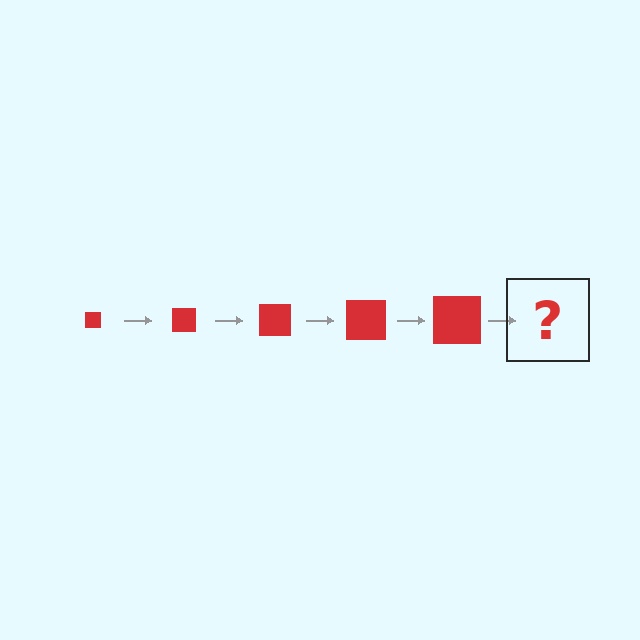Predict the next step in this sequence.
The next step is a red square, larger than the previous one.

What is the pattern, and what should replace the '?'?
The pattern is that the square gets progressively larger each step. The '?' should be a red square, larger than the previous one.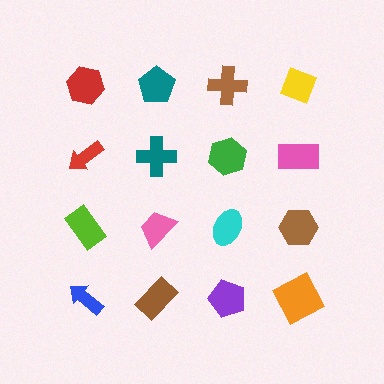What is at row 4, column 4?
An orange square.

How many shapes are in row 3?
4 shapes.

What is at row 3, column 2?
A pink trapezoid.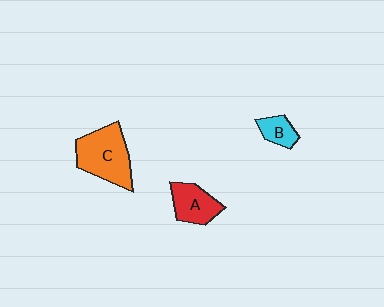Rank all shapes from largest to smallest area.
From largest to smallest: C (orange), A (red), B (cyan).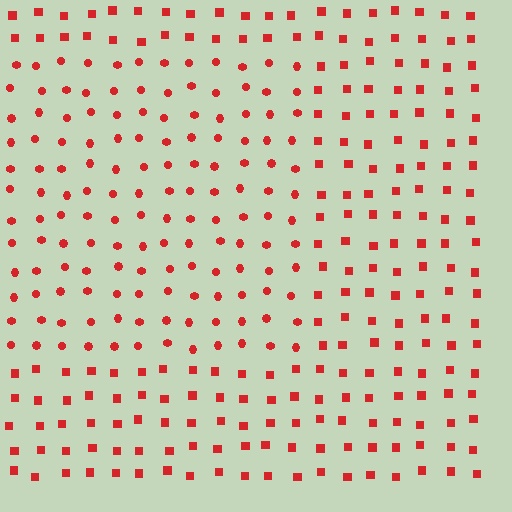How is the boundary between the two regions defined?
The boundary is defined by a change in element shape: circles inside vs. squares outside. All elements share the same color and spacing.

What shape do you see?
I see a rectangle.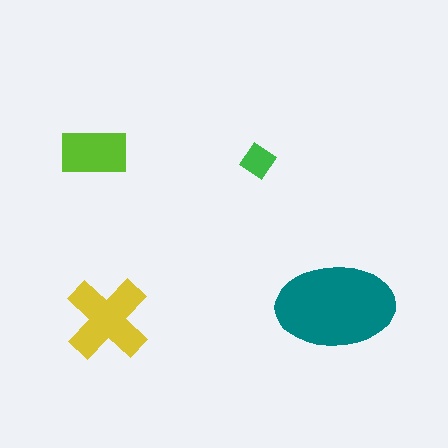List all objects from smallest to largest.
The green diamond, the lime rectangle, the yellow cross, the teal ellipse.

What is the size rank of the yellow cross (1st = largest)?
2nd.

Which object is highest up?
The lime rectangle is topmost.